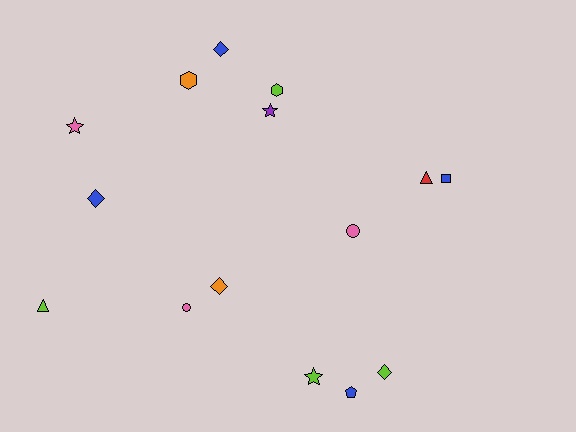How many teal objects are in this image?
There are no teal objects.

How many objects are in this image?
There are 15 objects.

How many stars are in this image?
There are 3 stars.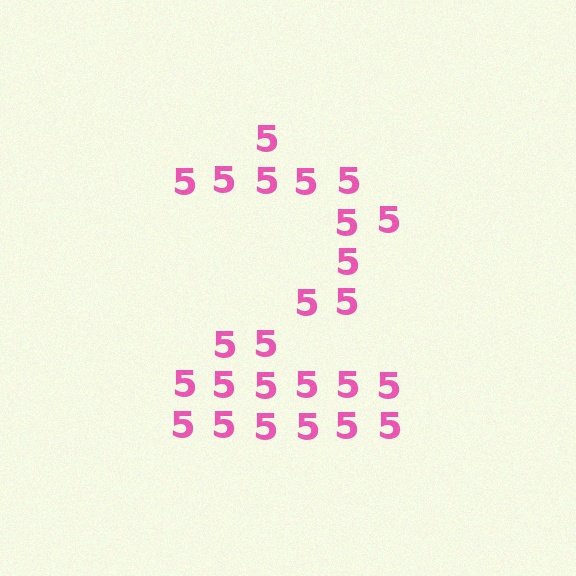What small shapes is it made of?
It is made of small digit 5's.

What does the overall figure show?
The overall figure shows the digit 2.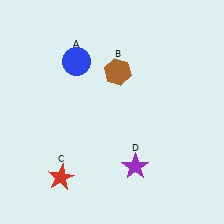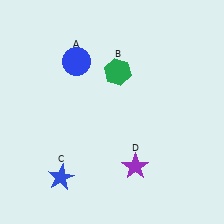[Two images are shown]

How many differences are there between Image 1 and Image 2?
There are 2 differences between the two images.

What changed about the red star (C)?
In Image 1, C is red. In Image 2, it changed to blue.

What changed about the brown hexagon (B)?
In Image 1, B is brown. In Image 2, it changed to green.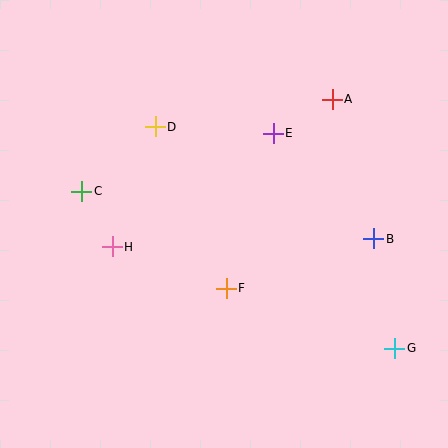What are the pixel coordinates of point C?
Point C is at (82, 191).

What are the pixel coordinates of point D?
Point D is at (155, 127).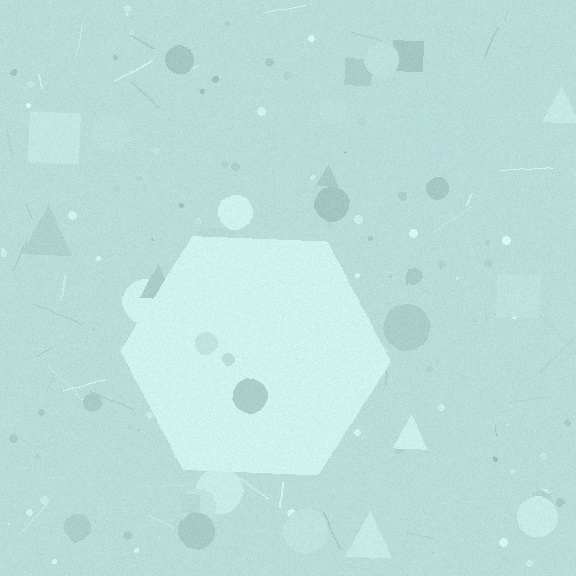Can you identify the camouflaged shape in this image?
The camouflaged shape is a hexagon.